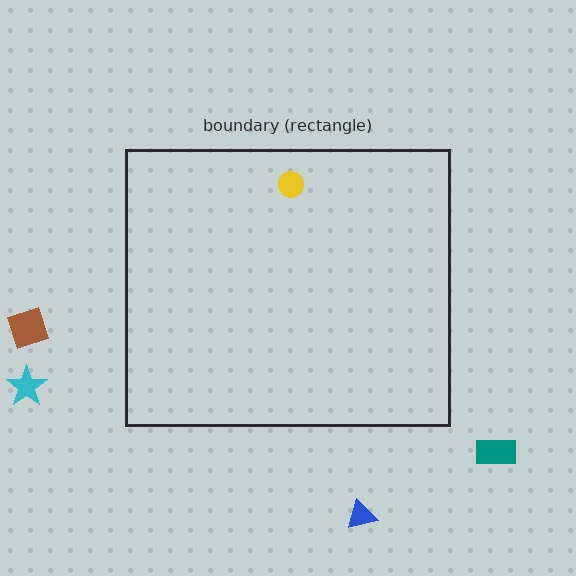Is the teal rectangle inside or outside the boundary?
Outside.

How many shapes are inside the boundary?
1 inside, 4 outside.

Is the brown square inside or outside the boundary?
Outside.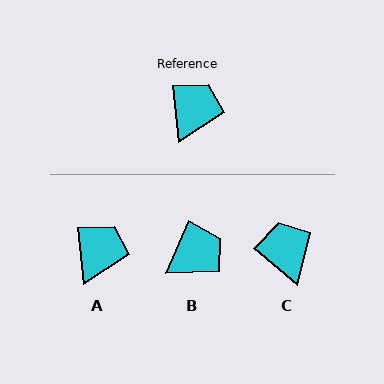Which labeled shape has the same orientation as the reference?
A.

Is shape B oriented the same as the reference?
No, it is off by about 30 degrees.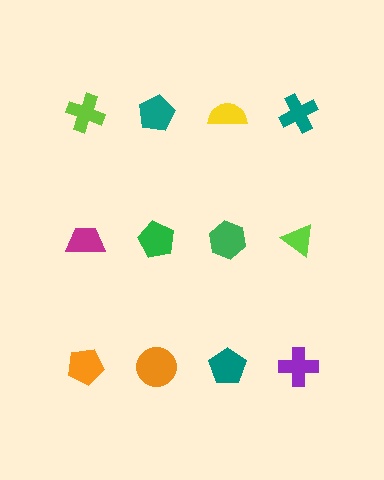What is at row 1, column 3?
A yellow semicircle.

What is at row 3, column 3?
A teal pentagon.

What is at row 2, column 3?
A green hexagon.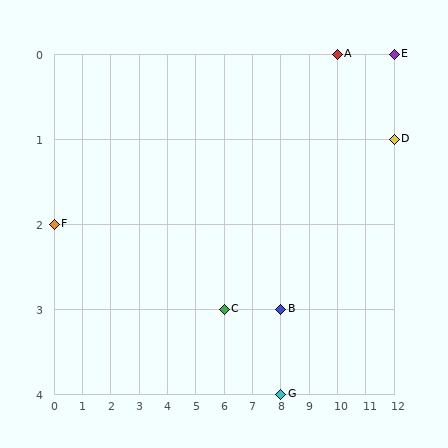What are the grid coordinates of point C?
Point C is at grid coordinates (6, 3).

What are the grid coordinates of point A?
Point A is at grid coordinates (10, 0).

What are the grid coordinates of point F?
Point F is at grid coordinates (0, 2).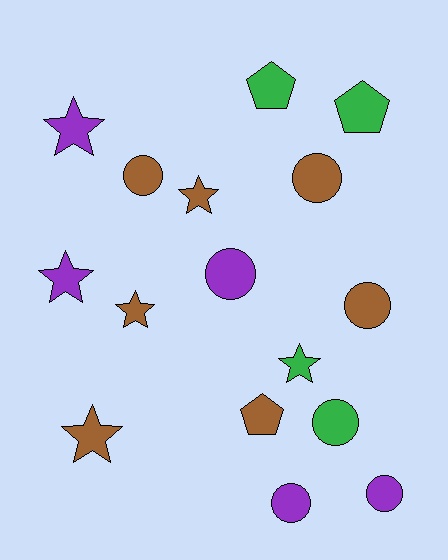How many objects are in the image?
There are 16 objects.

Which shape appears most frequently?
Circle, with 7 objects.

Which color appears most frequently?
Brown, with 7 objects.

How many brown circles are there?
There are 3 brown circles.